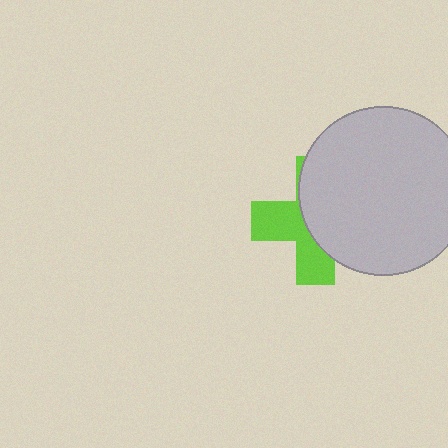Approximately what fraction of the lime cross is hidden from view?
Roughly 56% of the lime cross is hidden behind the light gray circle.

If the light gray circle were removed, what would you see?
You would see the complete lime cross.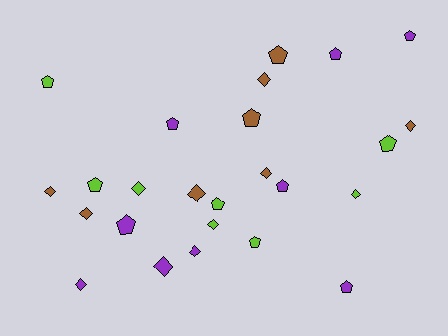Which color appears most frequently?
Purple, with 9 objects.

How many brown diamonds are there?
There are 6 brown diamonds.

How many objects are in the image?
There are 25 objects.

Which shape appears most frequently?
Pentagon, with 13 objects.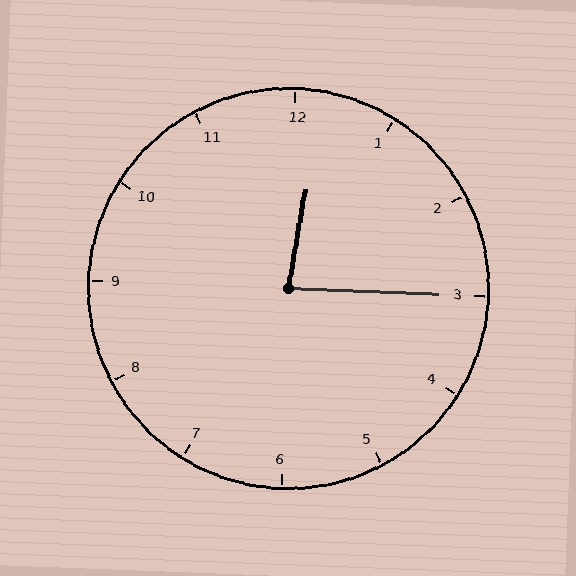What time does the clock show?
12:15.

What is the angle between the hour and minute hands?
Approximately 82 degrees.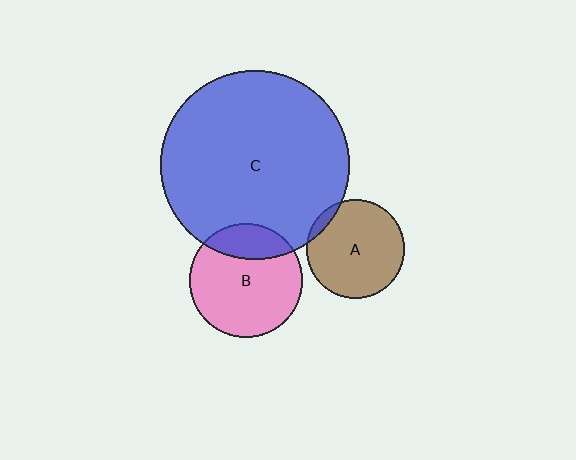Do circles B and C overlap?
Yes.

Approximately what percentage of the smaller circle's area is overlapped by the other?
Approximately 20%.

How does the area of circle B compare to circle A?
Approximately 1.3 times.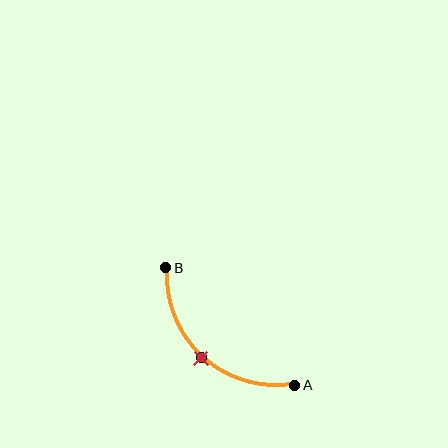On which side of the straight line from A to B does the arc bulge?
The arc bulges below and to the left of the straight line connecting A and B.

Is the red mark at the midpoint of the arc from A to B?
Yes. The red mark lies on the arc at equal arc-length from both A and B — it is the arc midpoint.